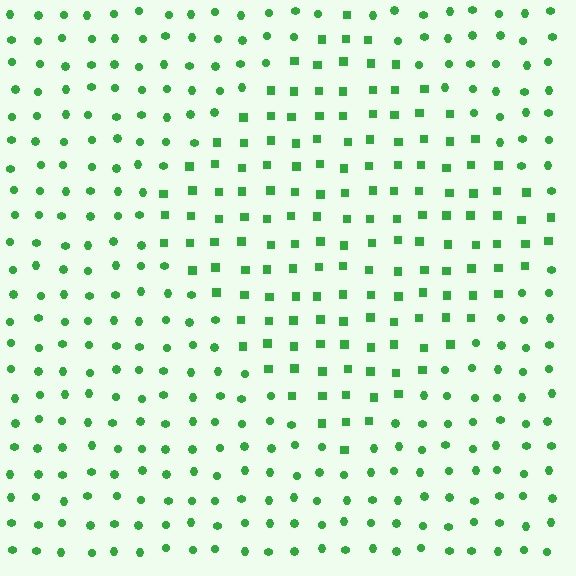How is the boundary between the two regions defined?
The boundary is defined by a change in element shape: squares inside vs. circles outside. All elements share the same color and spacing.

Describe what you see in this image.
The image is filled with small green elements arranged in a uniform grid. A diamond-shaped region contains squares, while the surrounding area contains circles. The boundary is defined purely by the change in element shape.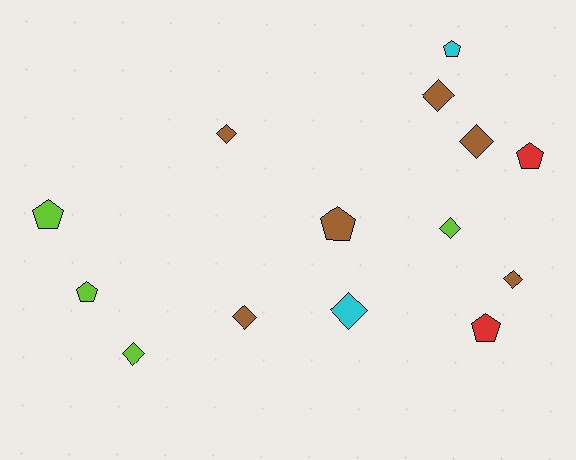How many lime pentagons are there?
There are 2 lime pentagons.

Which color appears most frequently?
Brown, with 6 objects.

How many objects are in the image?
There are 14 objects.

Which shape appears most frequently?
Diamond, with 8 objects.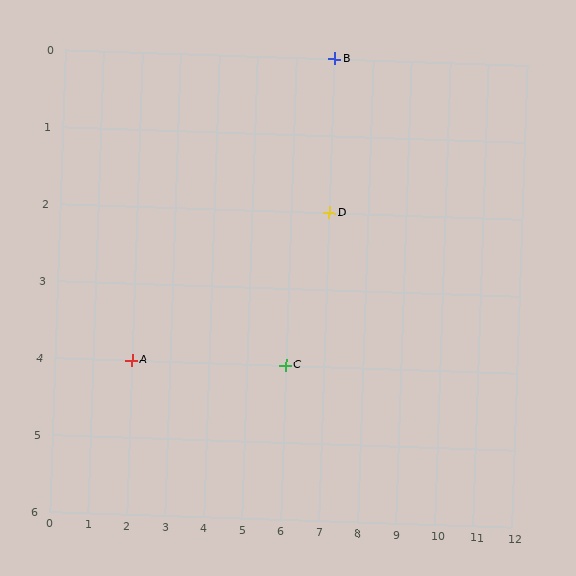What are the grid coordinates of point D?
Point D is at grid coordinates (7, 2).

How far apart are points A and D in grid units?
Points A and D are 5 columns and 2 rows apart (about 5.4 grid units diagonally).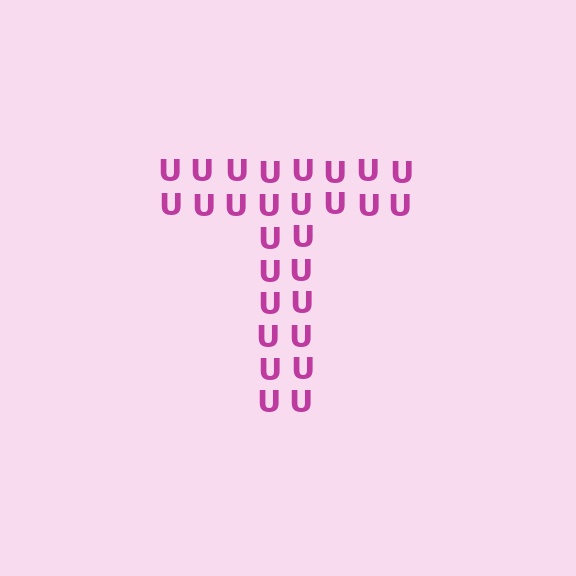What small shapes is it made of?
It is made of small letter U's.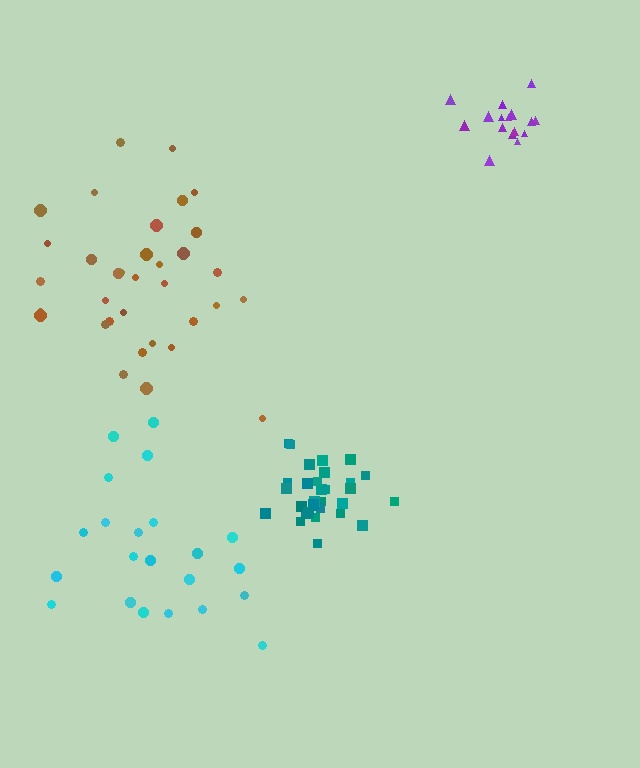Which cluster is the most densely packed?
Teal.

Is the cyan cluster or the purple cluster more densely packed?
Purple.